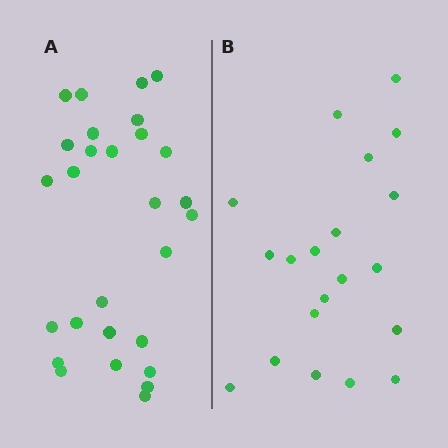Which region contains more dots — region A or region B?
Region A (the left region) has more dots.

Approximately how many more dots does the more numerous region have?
Region A has roughly 8 or so more dots than region B.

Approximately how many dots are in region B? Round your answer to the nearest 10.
About 20 dots.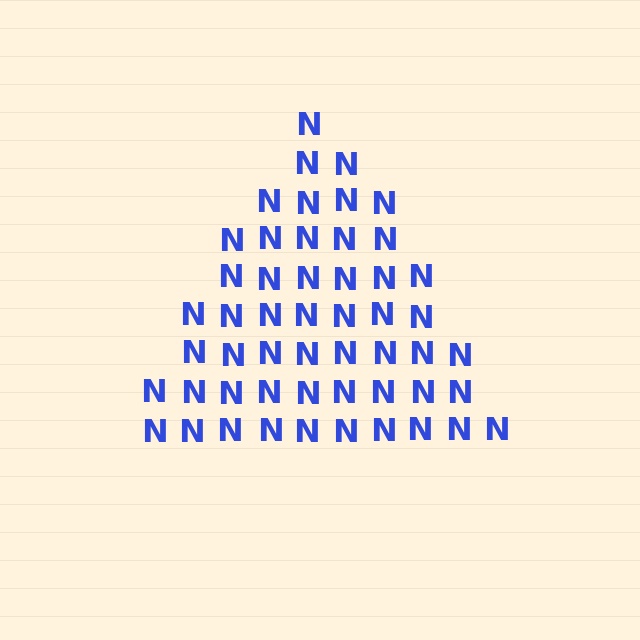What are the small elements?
The small elements are letter N's.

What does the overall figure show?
The overall figure shows a triangle.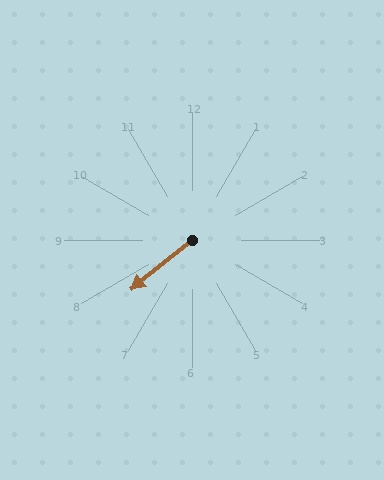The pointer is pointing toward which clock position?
Roughly 8 o'clock.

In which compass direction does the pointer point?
Southwest.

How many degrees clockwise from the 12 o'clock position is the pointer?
Approximately 231 degrees.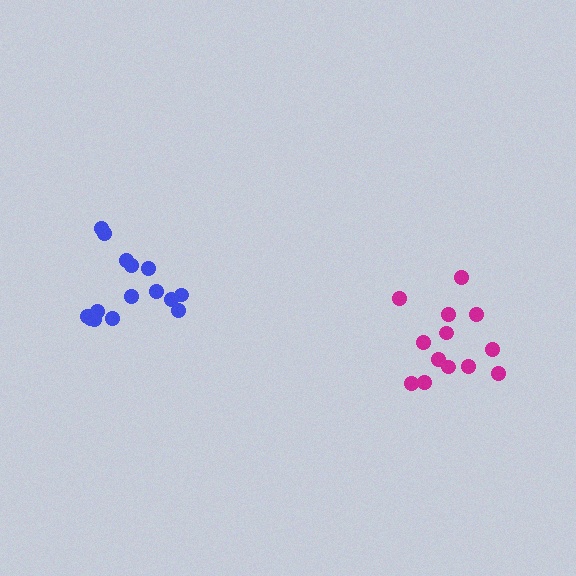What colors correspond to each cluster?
The clusters are colored: magenta, blue.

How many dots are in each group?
Group 1: 13 dots, Group 2: 15 dots (28 total).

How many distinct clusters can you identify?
There are 2 distinct clusters.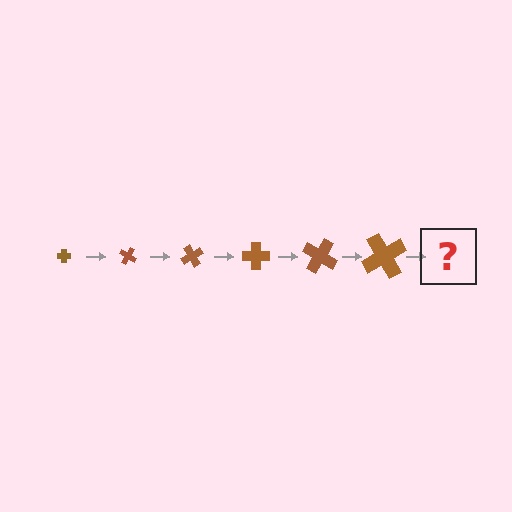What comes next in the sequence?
The next element should be a cross, larger than the previous one and rotated 180 degrees from the start.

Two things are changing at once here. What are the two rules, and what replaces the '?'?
The two rules are that the cross grows larger each step and it rotates 30 degrees each step. The '?' should be a cross, larger than the previous one and rotated 180 degrees from the start.